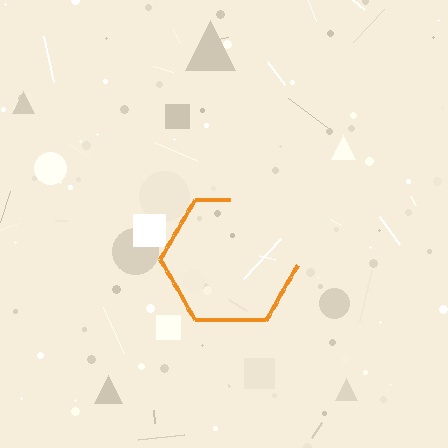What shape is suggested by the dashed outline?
The dashed outline suggests a hexagon.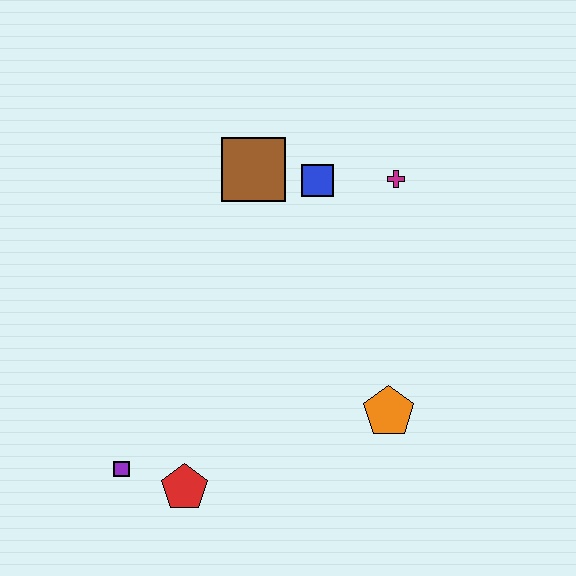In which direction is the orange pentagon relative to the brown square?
The orange pentagon is below the brown square.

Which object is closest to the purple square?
The red pentagon is closest to the purple square.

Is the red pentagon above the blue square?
No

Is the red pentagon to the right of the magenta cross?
No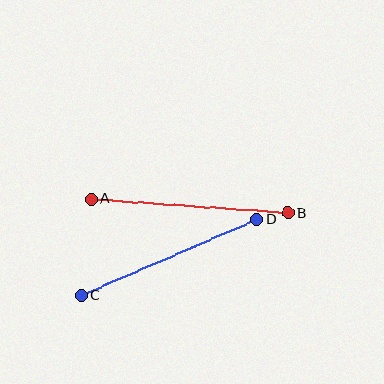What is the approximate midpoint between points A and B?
The midpoint is at approximately (190, 206) pixels.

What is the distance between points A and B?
The distance is approximately 197 pixels.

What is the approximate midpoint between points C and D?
The midpoint is at approximately (169, 257) pixels.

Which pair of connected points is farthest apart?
Points A and B are farthest apart.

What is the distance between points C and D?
The distance is approximately 191 pixels.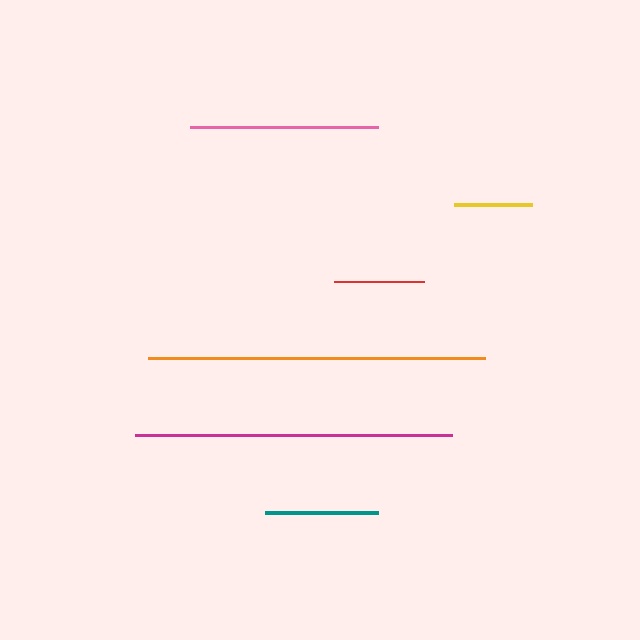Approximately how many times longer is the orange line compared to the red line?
The orange line is approximately 3.7 times the length of the red line.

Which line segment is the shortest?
The yellow line is the shortest at approximately 77 pixels.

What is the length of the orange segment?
The orange segment is approximately 337 pixels long.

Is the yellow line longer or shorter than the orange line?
The orange line is longer than the yellow line.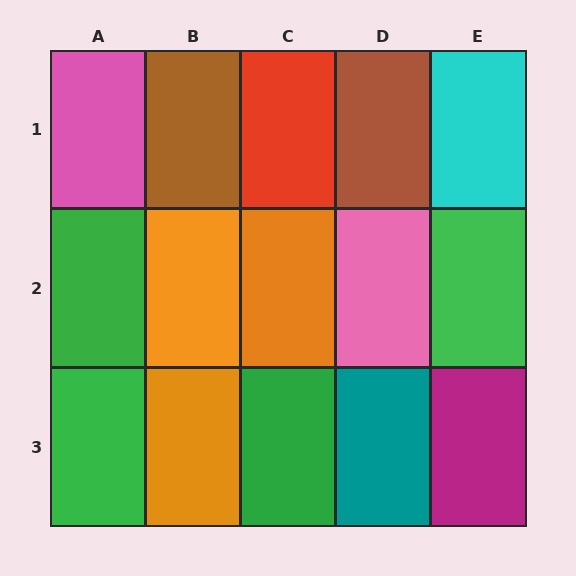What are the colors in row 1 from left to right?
Pink, brown, red, brown, cyan.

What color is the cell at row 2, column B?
Orange.